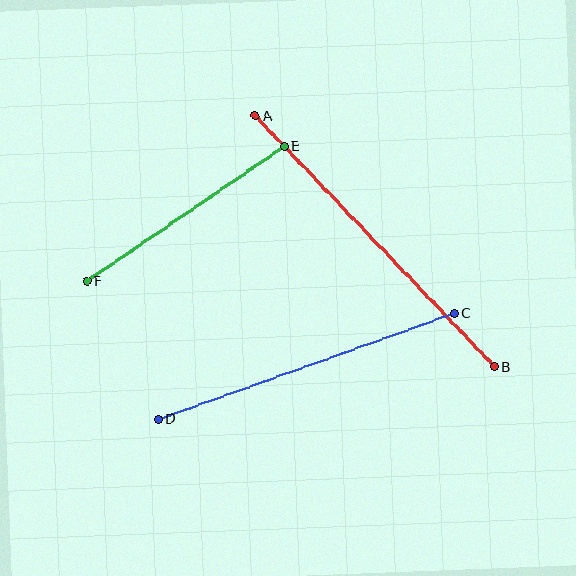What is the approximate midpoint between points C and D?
The midpoint is at approximately (306, 366) pixels.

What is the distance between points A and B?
The distance is approximately 347 pixels.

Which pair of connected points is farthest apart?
Points A and B are farthest apart.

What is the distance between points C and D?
The distance is approximately 315 pixels.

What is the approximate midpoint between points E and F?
The midpoint is at approximately (185, 214) pixels.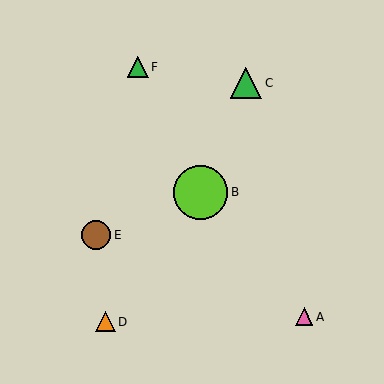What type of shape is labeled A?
Shape A is a pink triangle.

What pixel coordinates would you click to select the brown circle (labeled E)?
Click at (96, 235) to select the brown circle E.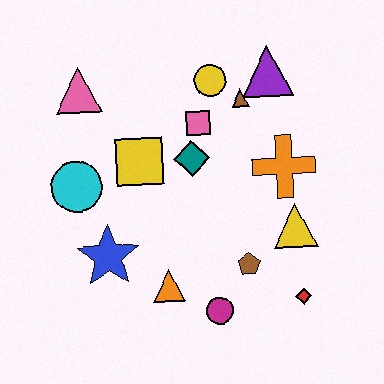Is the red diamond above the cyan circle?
No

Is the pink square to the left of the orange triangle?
No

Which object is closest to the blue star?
The orange triangle is closest to the blue star.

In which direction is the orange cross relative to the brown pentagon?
The orange cross is above the brown pentagon.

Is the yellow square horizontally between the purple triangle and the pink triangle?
Yes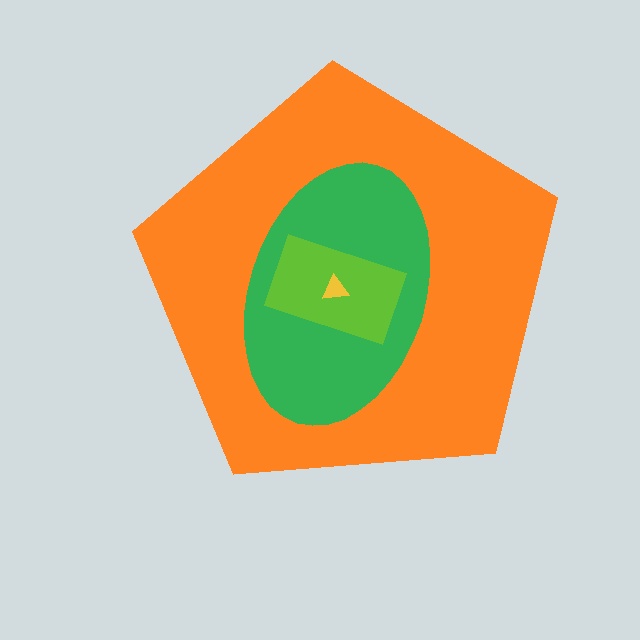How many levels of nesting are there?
4.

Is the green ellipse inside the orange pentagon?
Yes.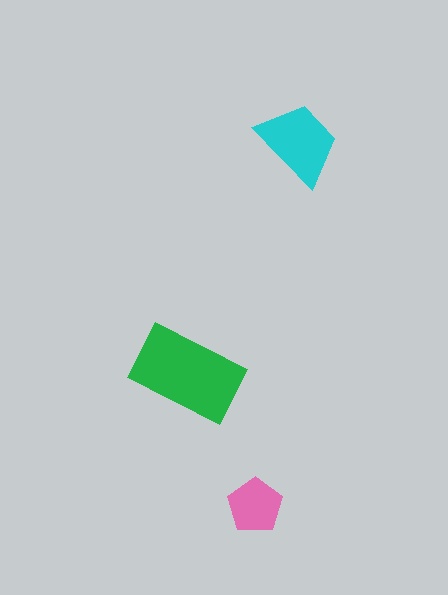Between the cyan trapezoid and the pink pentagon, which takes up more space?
The cyan trapezoid.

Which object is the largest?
The green rectangle.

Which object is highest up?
The cyan trapezoid is topmost.